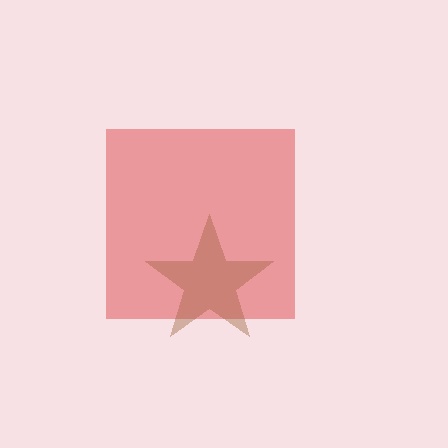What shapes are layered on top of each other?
The layered shapes are: a red square, a brown star.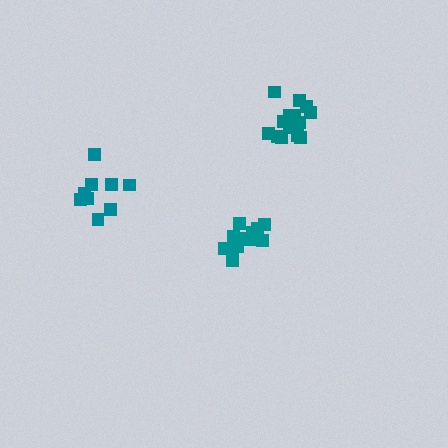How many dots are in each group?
Group 1: 9 dots, Group 2: 13 dots, Group 3: 14 dots (36 total).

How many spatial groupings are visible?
There are 3 spatial groupings.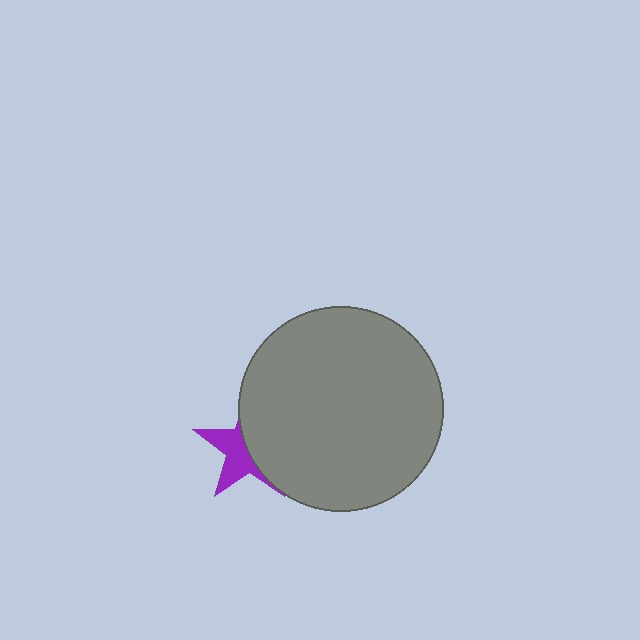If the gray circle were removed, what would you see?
You would see the complete purple star.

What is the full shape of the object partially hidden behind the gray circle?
The partially hidden object is a purple star.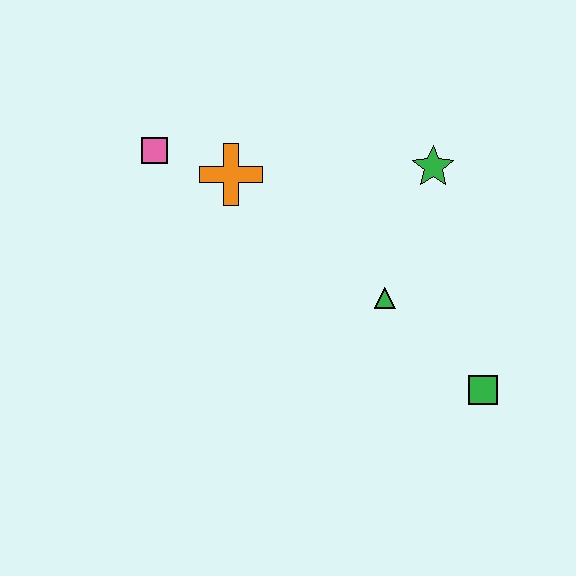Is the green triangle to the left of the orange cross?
No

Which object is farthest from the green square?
The pink square is farthest from the green square.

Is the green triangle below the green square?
No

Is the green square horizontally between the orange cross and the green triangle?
No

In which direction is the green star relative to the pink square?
The green star is to the right of the pink square.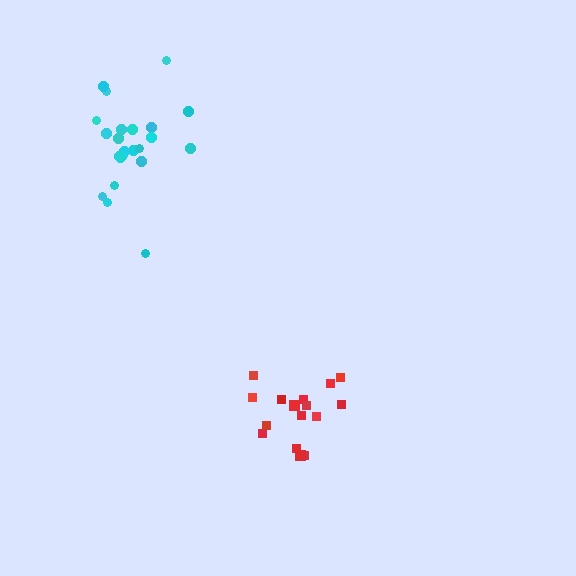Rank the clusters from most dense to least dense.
red, cyan.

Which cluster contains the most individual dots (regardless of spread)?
Cyan (23).